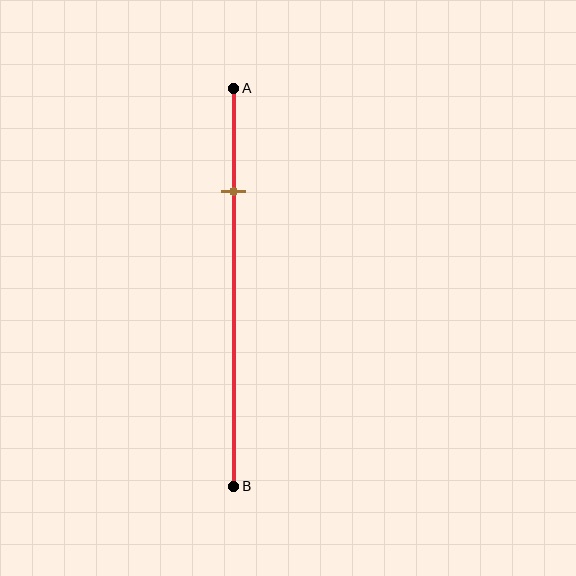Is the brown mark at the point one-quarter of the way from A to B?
Yes, the mark is approximately at the one-quarter point.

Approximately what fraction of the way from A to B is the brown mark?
The brown mark is approximately 25% of the way from A to B.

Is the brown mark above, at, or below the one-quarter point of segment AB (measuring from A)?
The brown mark is approximately at the one-quarter point of segment AB.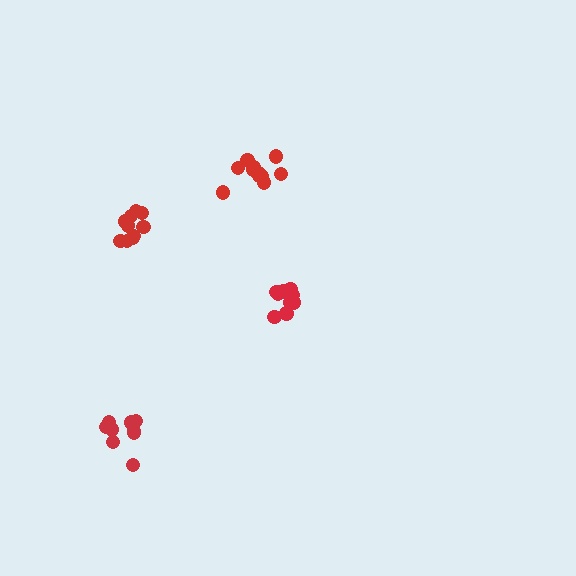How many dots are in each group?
Group 1: 10 dots, Group 2: 11 dots, Group 3: 10 dots, Group 4: 11 dots (42 total).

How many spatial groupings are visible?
There are 4 spatial groupings.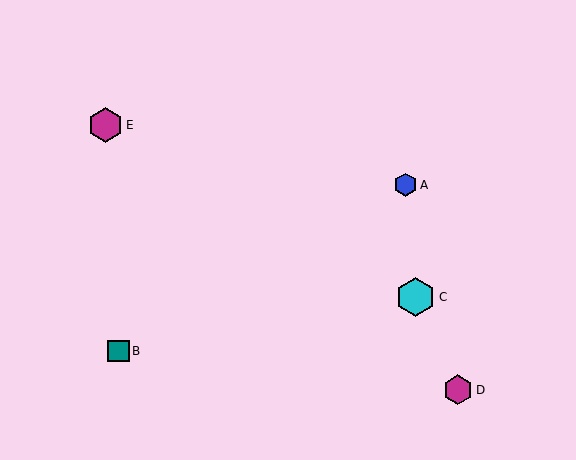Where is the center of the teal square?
The center of the teal square is at (118, 351).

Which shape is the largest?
The cyan hexagon (labeled C) is the largest.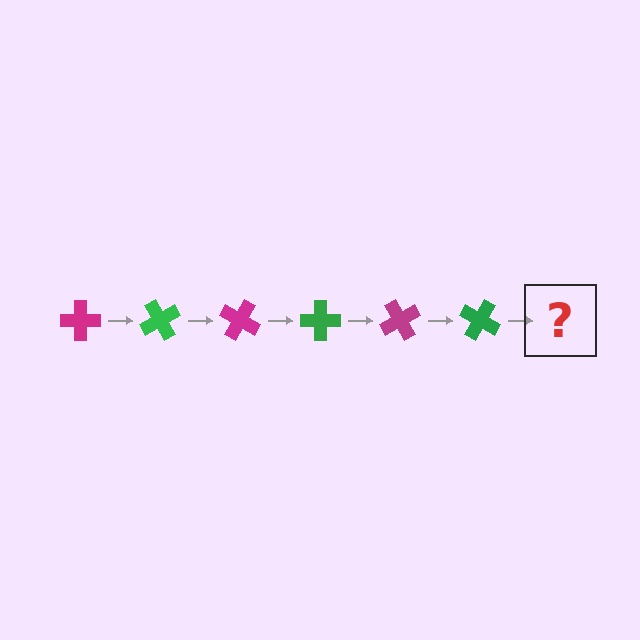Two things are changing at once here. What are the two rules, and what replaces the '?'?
The two rules are that it rotates 60 degrees each step and the color cycles through magenta and green. The '?' should be a magenta cross, rotated 360 degrees from the start.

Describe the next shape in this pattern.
It should be a magenta cross, rotated 360 degrees from the start.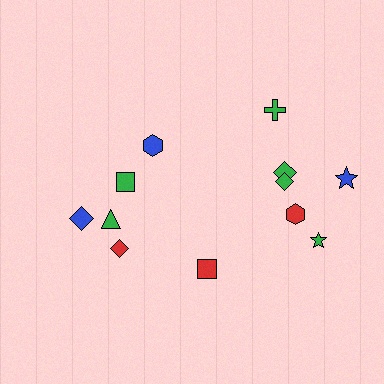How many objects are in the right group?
There are 7 objects.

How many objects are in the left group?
There are 5 objects.